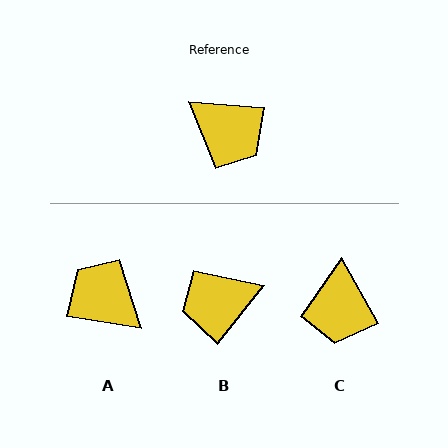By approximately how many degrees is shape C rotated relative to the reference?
Approximately 56 degrees clockwise.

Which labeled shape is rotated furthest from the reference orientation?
A, about 176 degrees away.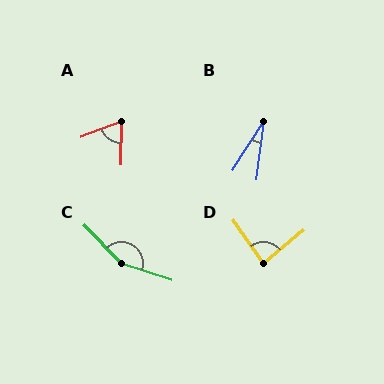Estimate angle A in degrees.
Approximately 68 degrees.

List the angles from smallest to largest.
B (25°), A (68°), D (85°), C (153°).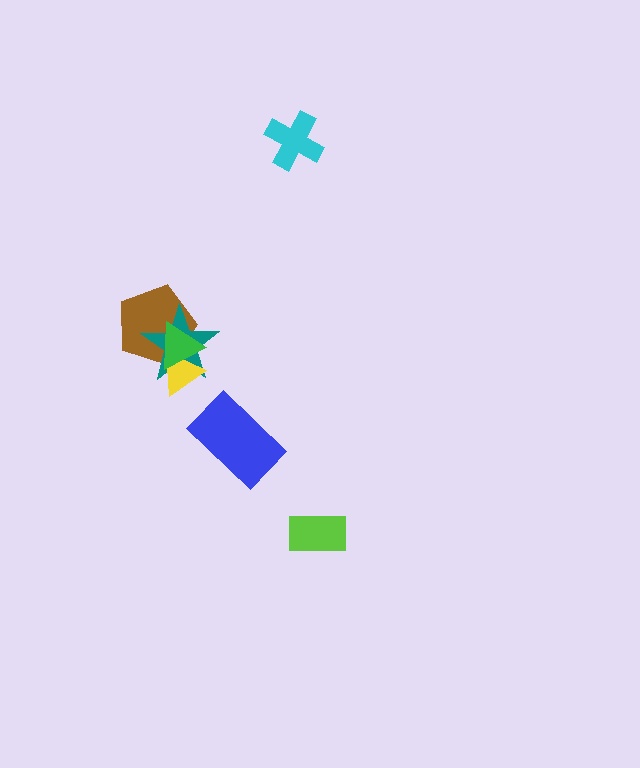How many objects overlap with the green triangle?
3 objects overlap with the green triangle.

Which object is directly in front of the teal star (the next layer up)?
The yellow triangle is directly in front of the teal star.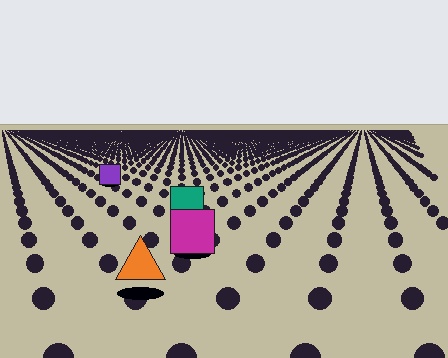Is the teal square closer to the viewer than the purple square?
Yes. The teal square is closer — you can tell from the texture gradient: the ground texture is coarser near it.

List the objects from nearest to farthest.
From nearest to farthest: the orange triangle, the magenta square, the teal square, the purple square.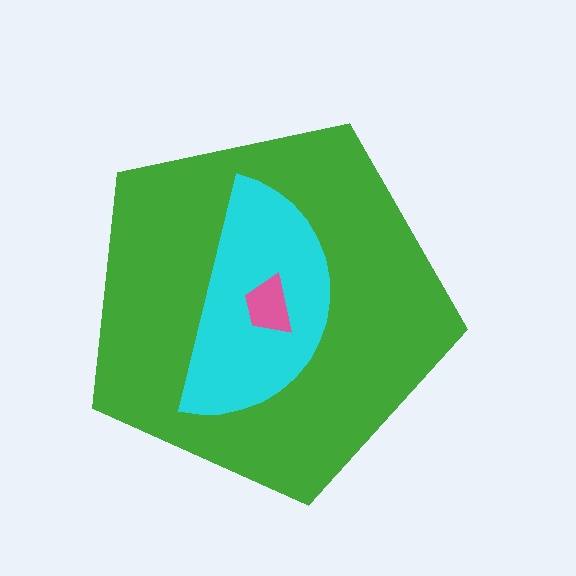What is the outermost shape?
The green pentagon.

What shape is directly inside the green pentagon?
The cyan semicircle.